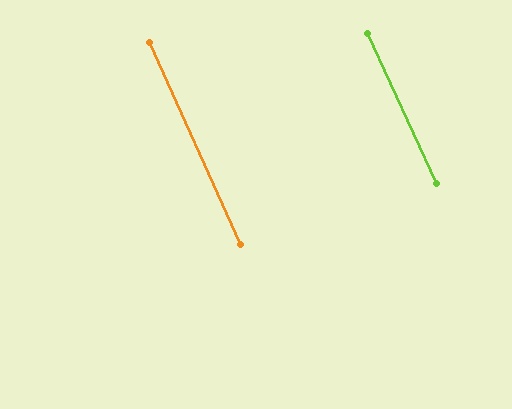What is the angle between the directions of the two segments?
Approximately 0 degrees.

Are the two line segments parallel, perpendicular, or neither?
Parallel — their directions differ by only 0.2°.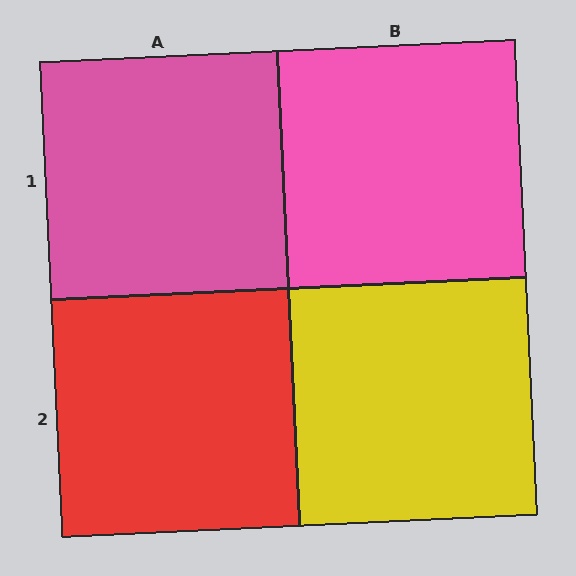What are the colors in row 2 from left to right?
Red, yellow.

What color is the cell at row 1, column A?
Pink.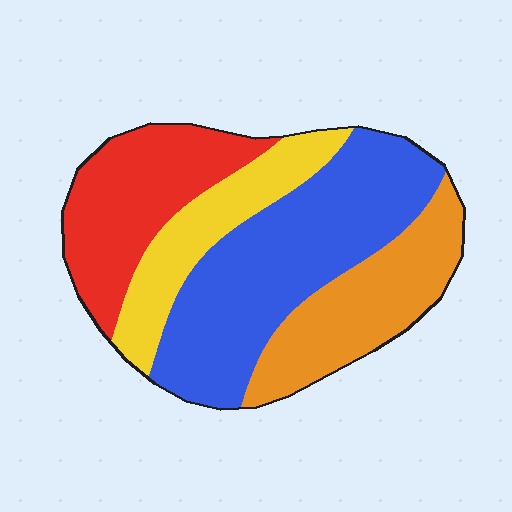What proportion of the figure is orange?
Orange takes up about one fifth (1/5) of the figure.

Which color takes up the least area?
Yellow, at roughly 15%.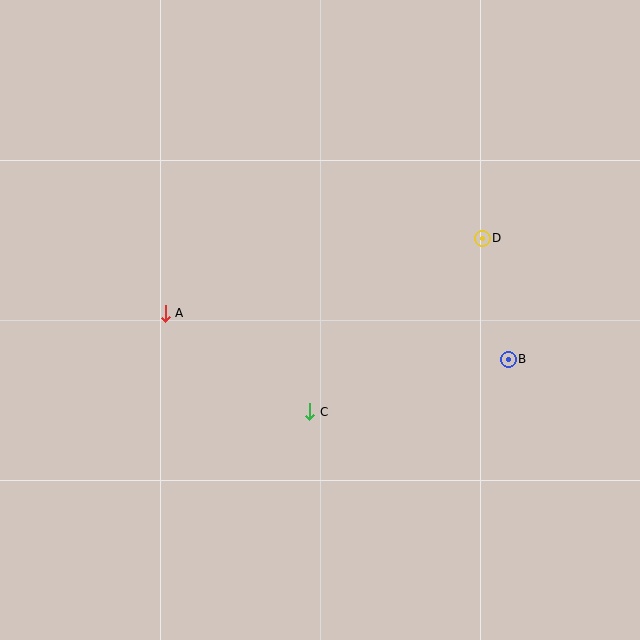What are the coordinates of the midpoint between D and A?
The midpoint between D and A is at (324, 276).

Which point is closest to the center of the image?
Point C at (310, 412) is closest to the center.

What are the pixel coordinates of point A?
Point A is at (165, 313).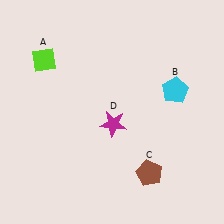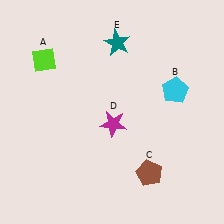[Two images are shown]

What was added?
A teal star (E) was added in Image 2.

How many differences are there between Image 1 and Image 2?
There is 1 difference between the two images.